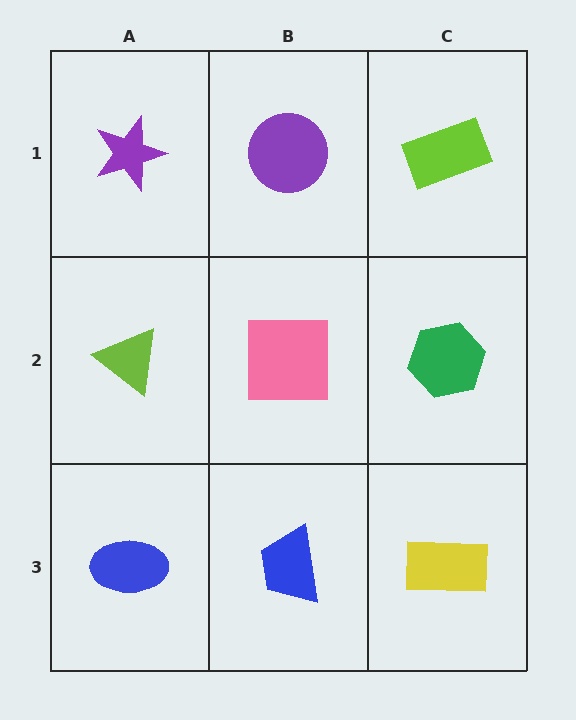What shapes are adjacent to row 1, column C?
A green hexagon (row 2, column C), a purple circle (row 1, column B).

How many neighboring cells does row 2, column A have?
3.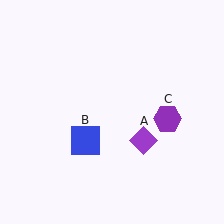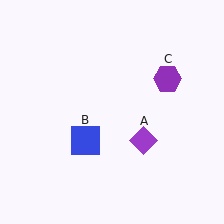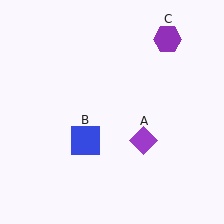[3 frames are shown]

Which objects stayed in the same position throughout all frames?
Purple diamond (object A) and blue square (object B) remained stationary.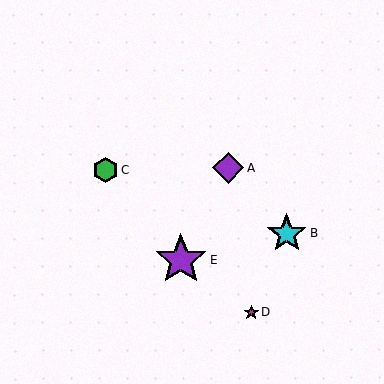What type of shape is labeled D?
Shape D is a magenta star.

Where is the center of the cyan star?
The center of the cyan star is at (287, 233).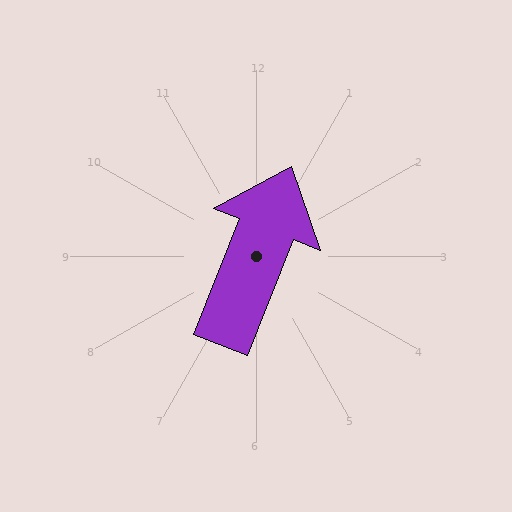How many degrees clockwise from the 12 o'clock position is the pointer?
Approximately 22 degrees.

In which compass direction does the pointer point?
North.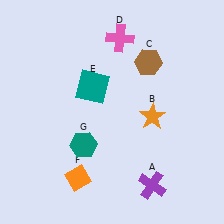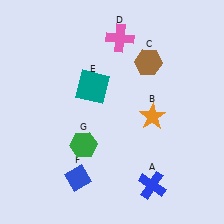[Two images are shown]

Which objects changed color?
A changed from purple to blue. F changed from orange to blue. G changed from teal to green.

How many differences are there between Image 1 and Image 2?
There are 3 differences between the two images.